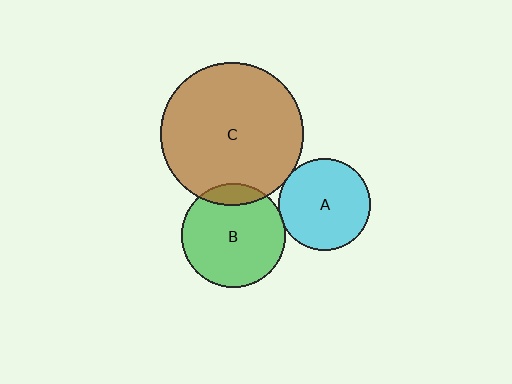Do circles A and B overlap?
Yes.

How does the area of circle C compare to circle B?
Approximately 1.9 times.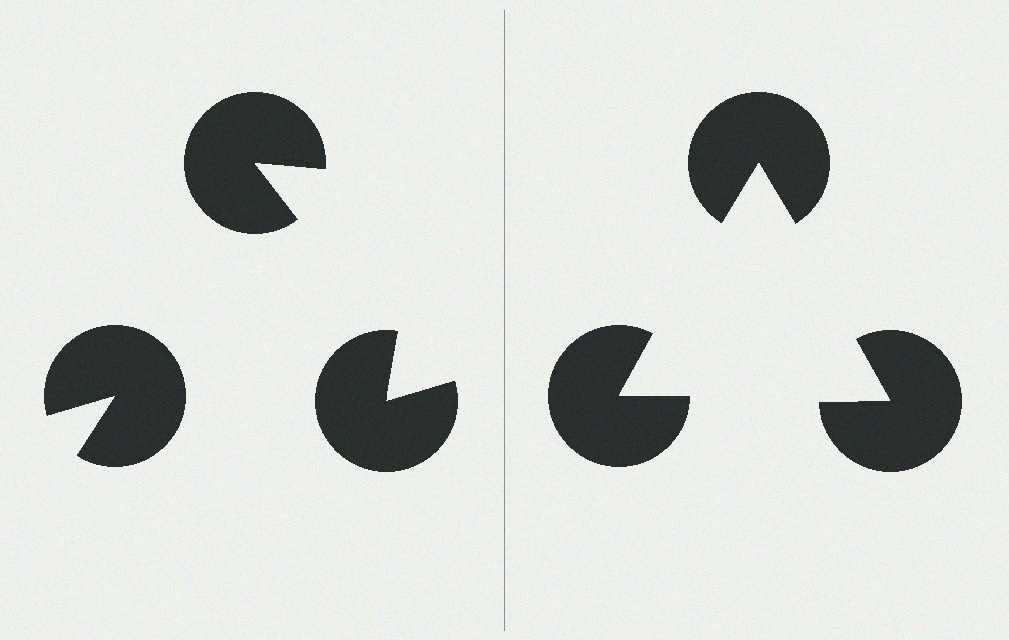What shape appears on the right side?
An illusory triangle.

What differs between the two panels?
The pac-man discs are positioned identically on both sides; only the wedge orientations differ. On the right they align to a triangle; on the left they are misaligned.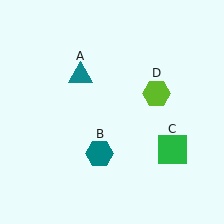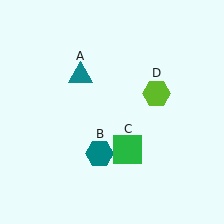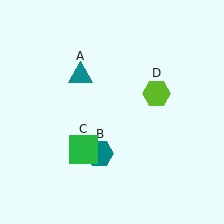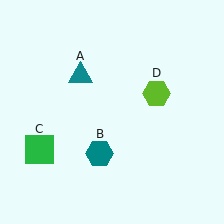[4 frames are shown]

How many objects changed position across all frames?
1 object changed position: green square (object C).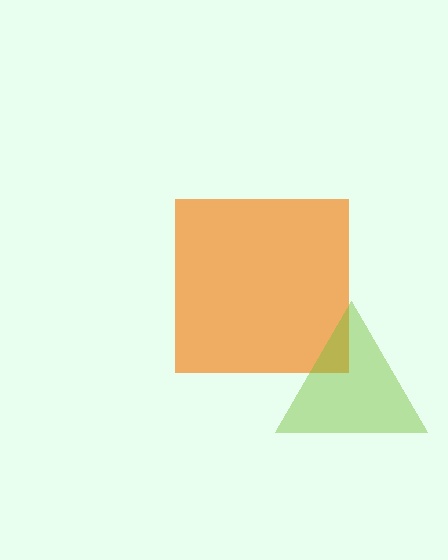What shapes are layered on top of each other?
The layered shapes are: an orange square, a lime triangle.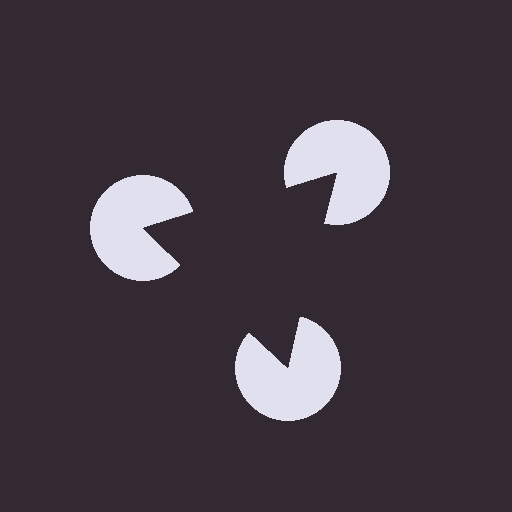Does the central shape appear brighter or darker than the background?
It typically appears slightly darker than the background, even though no actual brightness change is drawn.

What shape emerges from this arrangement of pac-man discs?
An illusory triangle — its edges are inferred from the aligned wedge cuts in the pac-man discs, not physically drawn.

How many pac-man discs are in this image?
There are 3 — one at each vertex of the illusory triangle.